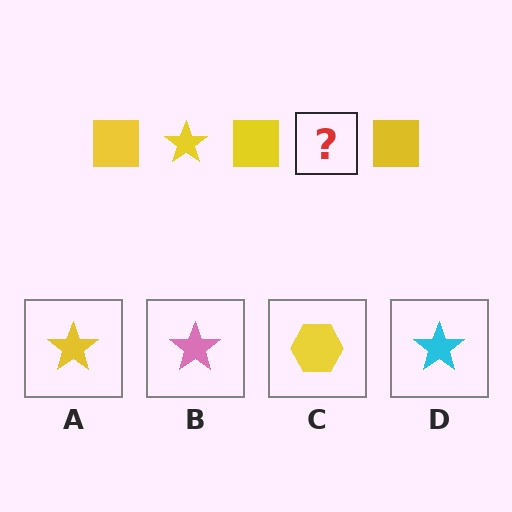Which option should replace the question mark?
Option A.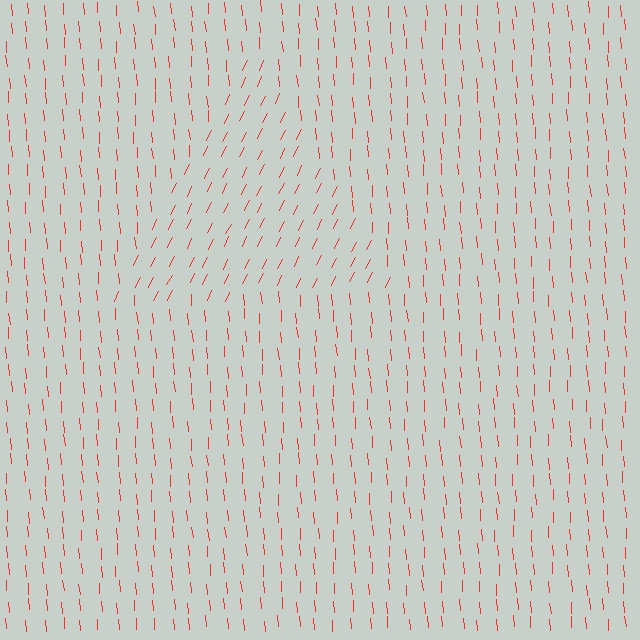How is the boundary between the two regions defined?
The boundary is defined purely by a change in line orientation (approximately 30 degrees difference). All lines are the same color and thickness.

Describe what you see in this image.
The image is filled with small red line segments. A triangle region in the image has lines oriented differently from the surrounding lines, creating a visible texture boundary.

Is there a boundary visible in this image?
Yes, there is a texture boundary formed by a change in line orientation.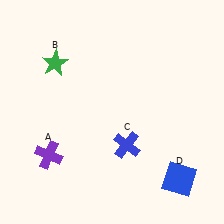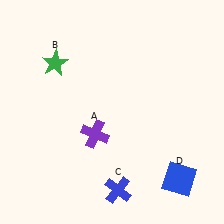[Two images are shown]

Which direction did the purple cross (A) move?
The purple cross (A) moved right.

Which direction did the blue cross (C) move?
The blue cross (C) moved down.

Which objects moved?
The objects that moved are: the purple cross (A), the blue cross (C).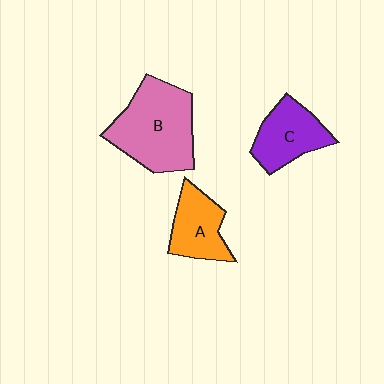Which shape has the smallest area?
Shape A (orange).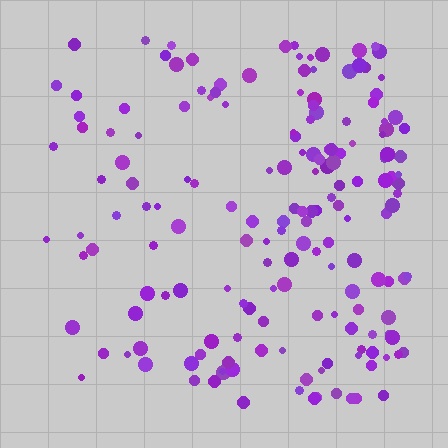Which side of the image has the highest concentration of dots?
The right.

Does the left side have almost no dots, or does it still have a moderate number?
Still a moderate number, just noticeably fewer than the right.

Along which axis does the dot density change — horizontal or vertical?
Horizontal.